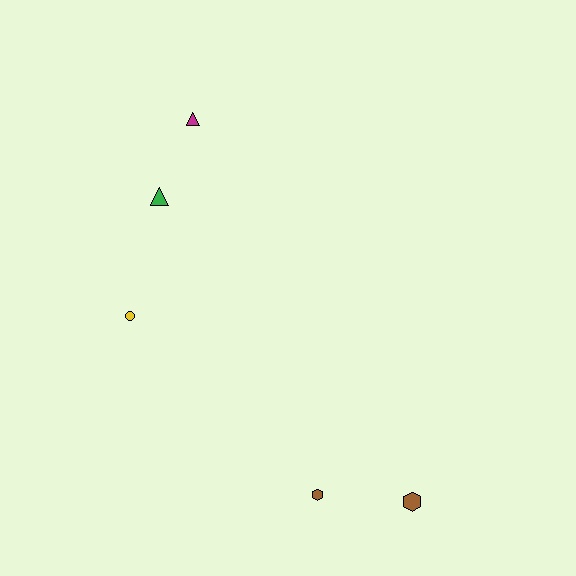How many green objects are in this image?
There is 1 green object.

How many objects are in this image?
There are 5 objects.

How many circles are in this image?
There is 1 circle.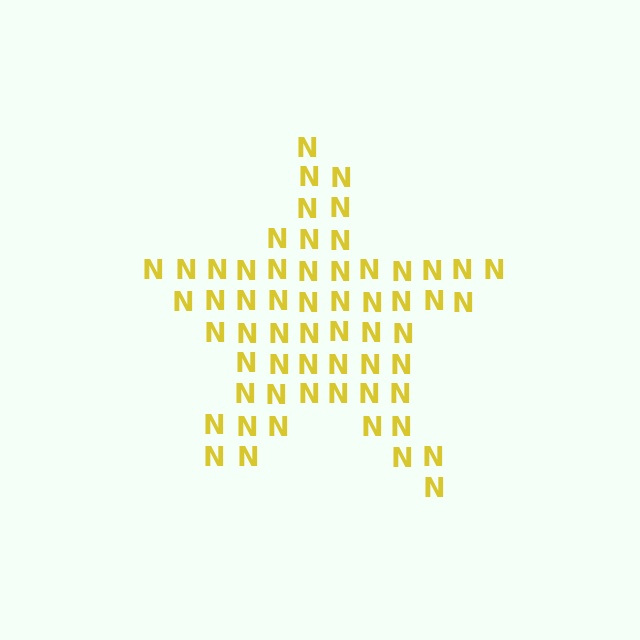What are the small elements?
The small elements are letter N's.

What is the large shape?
The large shape is a star.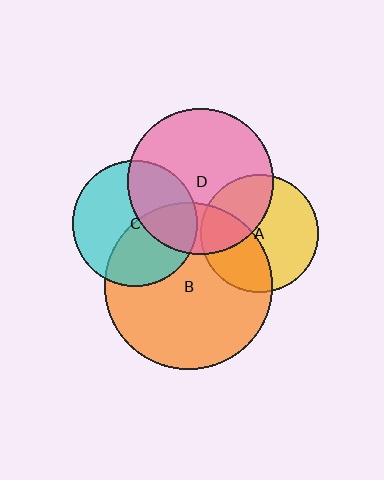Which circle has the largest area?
Circle B (orange).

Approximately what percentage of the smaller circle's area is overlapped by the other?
Approximately 35%.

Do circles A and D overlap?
Yes.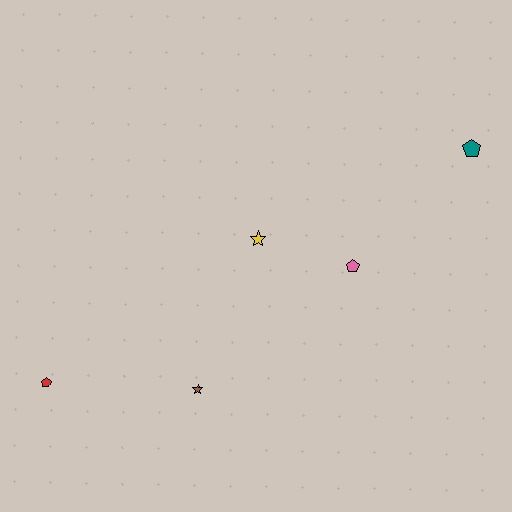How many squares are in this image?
There are no squares.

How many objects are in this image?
There are 5 objects.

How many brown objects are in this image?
There is 1 brown object.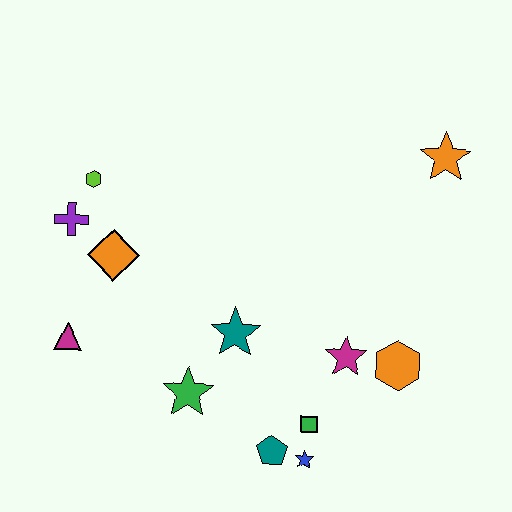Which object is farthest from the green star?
The orange star is farthest from the green star.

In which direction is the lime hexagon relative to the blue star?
The lime hexagon is above the blue star.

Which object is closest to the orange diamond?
The purple cross is closest to the orange diamond.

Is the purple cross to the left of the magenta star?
Yes